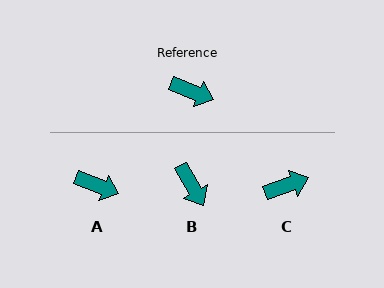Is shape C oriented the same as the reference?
No, it is off by about 41 degrees.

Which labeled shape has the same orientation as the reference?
A.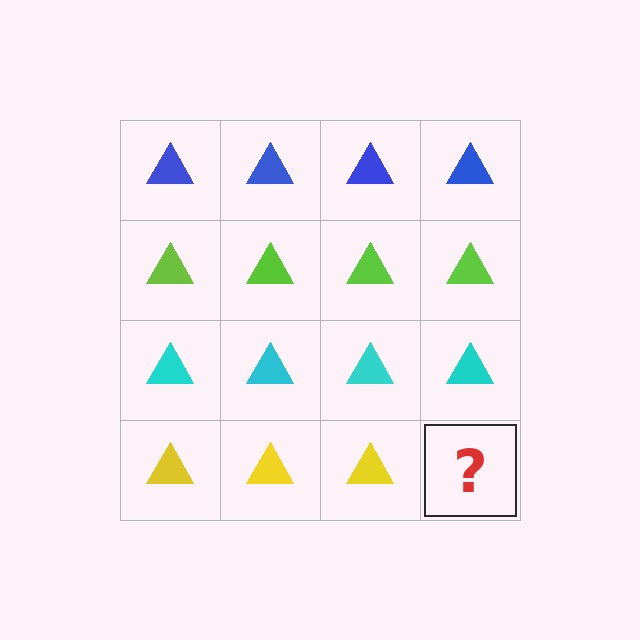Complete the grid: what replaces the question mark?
The question mark should be replaced with a yellow triangle.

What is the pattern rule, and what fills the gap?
The rule is that each row has a consistent color. The gap should be filled with a yellow triangle.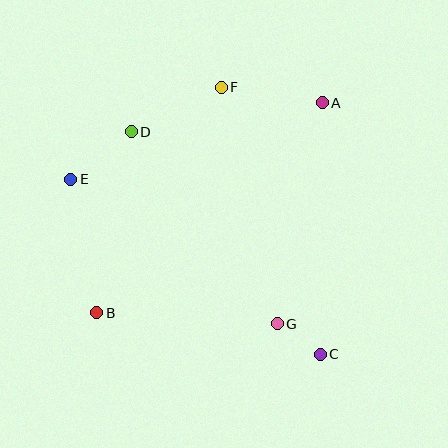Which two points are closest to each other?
Points C and G are closest to each other.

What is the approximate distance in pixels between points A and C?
The distance between A and C is approximately 252 pixels.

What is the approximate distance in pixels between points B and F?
The distance between B and F is approximately 257 pixels.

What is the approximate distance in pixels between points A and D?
The distance between A and D is approximately 193 pixels.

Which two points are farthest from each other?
Points A and B are farthest from each other.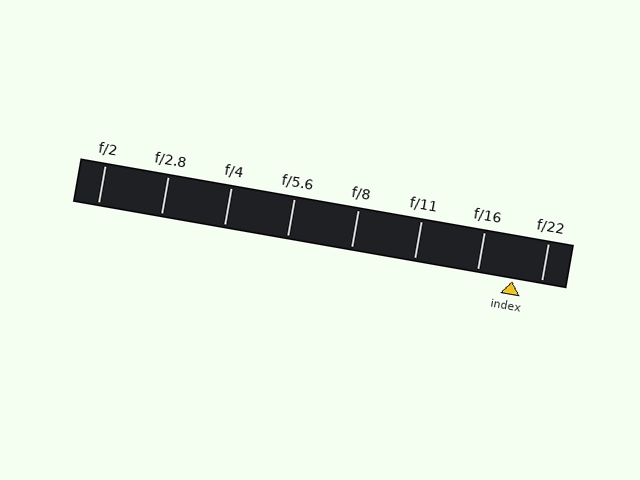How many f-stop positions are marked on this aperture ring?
There are 8 f-stop positions marked.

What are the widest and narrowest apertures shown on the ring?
The widest aperture shown is f/2 and the narrowest is f/22.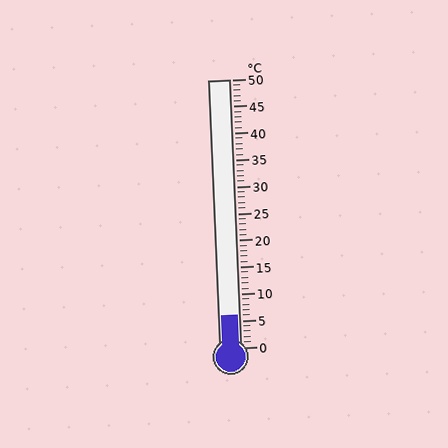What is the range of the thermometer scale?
The thermometer scale ranges from 0°C to 50°C.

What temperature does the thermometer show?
The thermometer shows approximately 6°C.